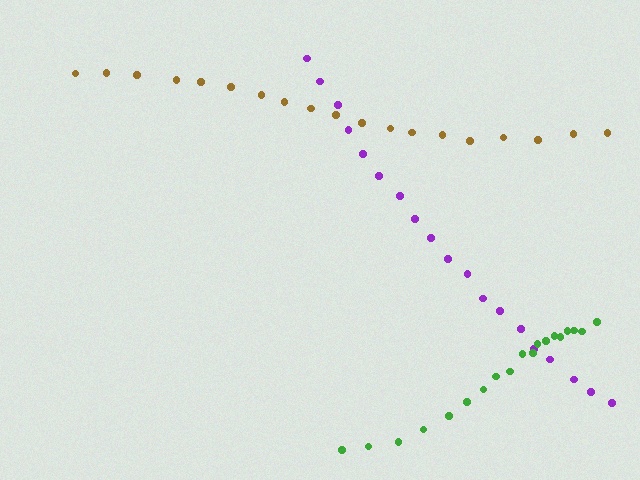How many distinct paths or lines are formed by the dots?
There are 3 distinct paths.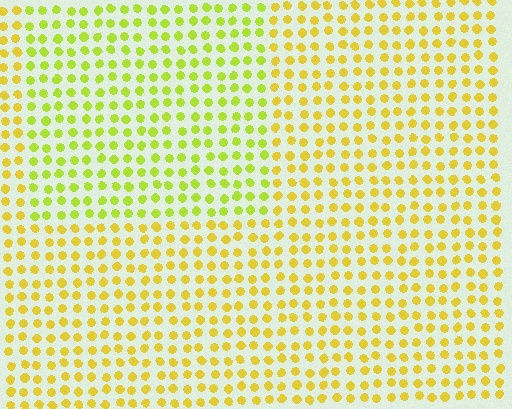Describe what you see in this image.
The image is filled with small yellow elements in a uniform arrangement. A rectangle-shaped region is visible where the elements are tinted to a slightly different hue, forming a subtle color boundary.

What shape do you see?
I see a rectangle.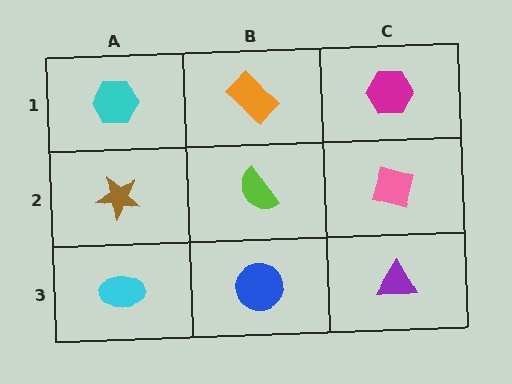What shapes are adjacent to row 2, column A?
A cyan hexagon (row 1, column A), a cyan ellipse (row 3, column A), a lime semicircle (row 2, column B).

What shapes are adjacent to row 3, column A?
A brown star (row 2, column A), a blue circle (row 3, column B).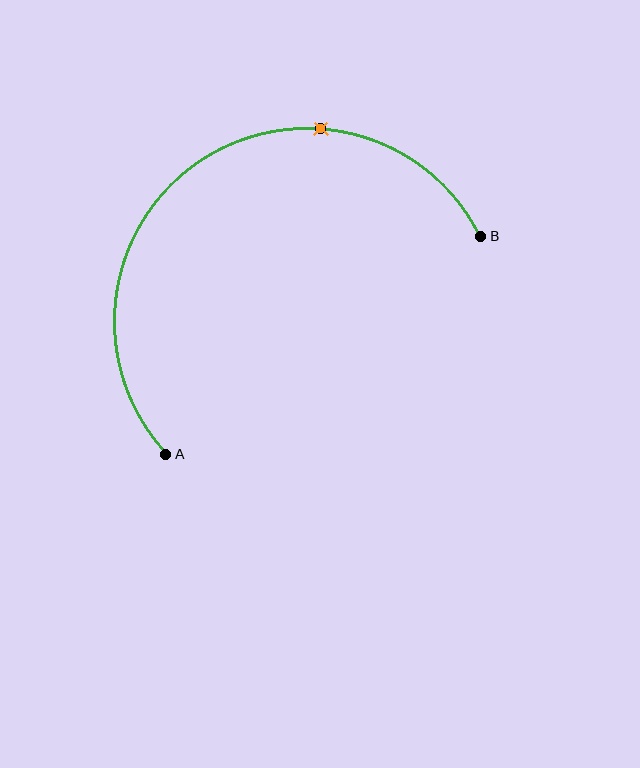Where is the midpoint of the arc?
The arc midpoint is the point on the curve farthest from the straight line joining A and B. It sits above and to the left of that line.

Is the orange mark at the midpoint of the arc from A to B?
No. The orange mark lies on the arc but is closer to endpoint B. The arc midpoint would be at the point on the curve equidistant along the arc from both A and B.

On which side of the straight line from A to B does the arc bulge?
The arc bulges above and to the left of the straight line connecting A and B.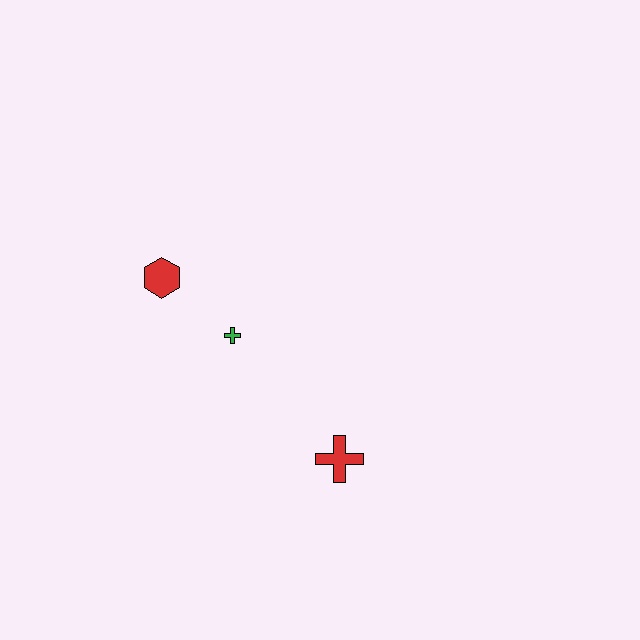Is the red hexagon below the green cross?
No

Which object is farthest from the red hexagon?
The red cross is farthest from the red hexagon.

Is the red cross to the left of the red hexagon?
No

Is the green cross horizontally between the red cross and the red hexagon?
Yes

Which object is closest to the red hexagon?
The green cross is closest to the red hexagon.